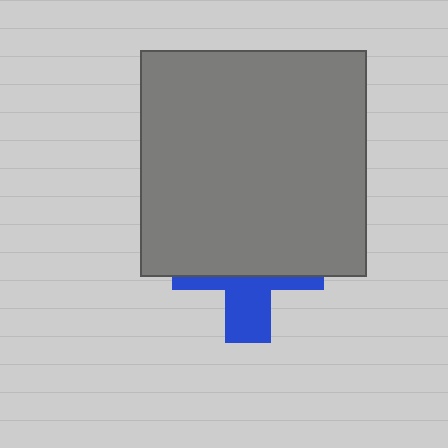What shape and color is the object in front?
The object in front is a gray square.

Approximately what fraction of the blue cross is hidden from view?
Roughly 64% of the blue cross is hidden behind the gray square.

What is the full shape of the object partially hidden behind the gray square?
The partially hidden object is a blue cross.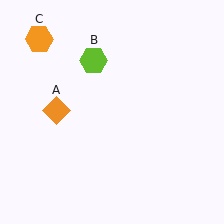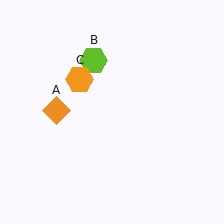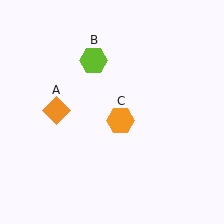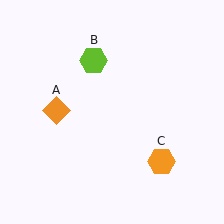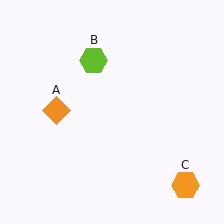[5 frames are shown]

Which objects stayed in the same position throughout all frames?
Orange diamond (object A) and lime hexagon (object B) remained stationary.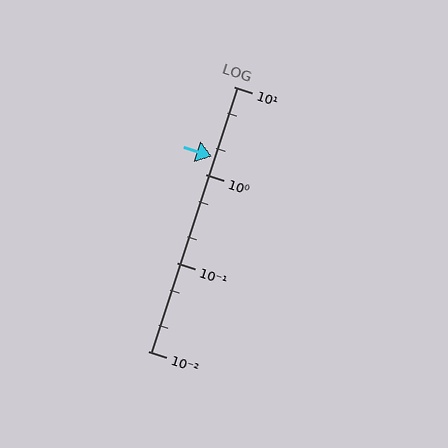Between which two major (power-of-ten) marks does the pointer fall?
The pointer is between 1 and 10.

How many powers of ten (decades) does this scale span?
The scale spans 3 decades, from 0.01 to 10.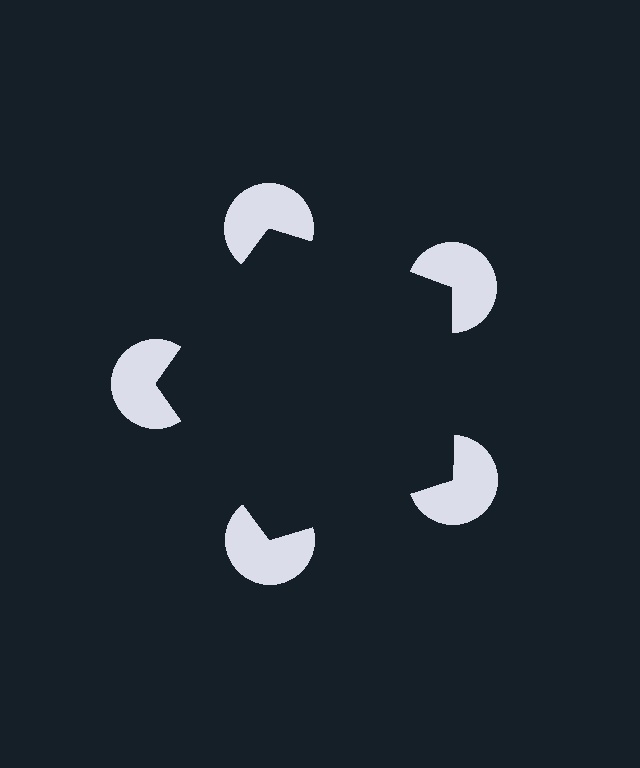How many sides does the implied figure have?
5 sides.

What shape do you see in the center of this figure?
An illusory pentagon — its edges are inferred from the aligned wedge cuts in the pac-man discs, not physically drawn.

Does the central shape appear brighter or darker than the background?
It typically appears slightly darker than the background, even though no actual brightness change is drawn.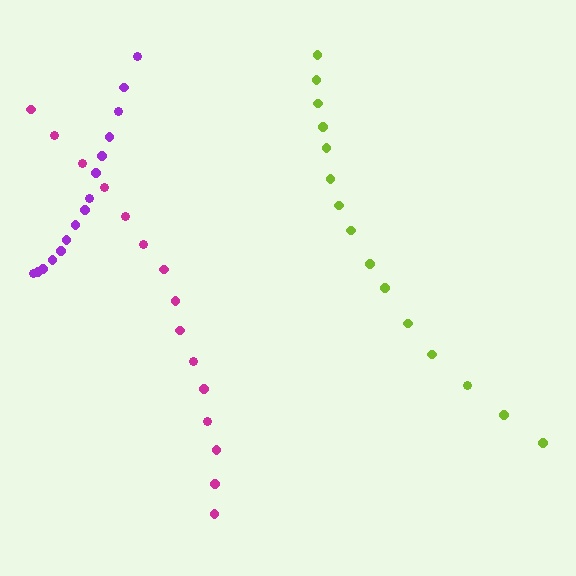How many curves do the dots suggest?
There are 3 distinct paths.